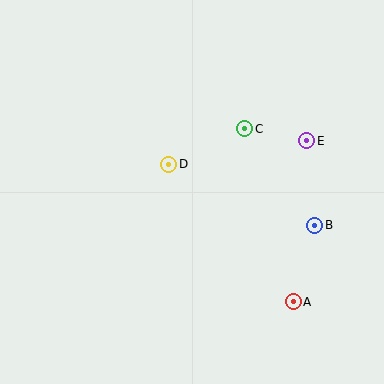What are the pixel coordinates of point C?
Point C is at (245, 129).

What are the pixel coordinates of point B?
Point B is at (315, 225).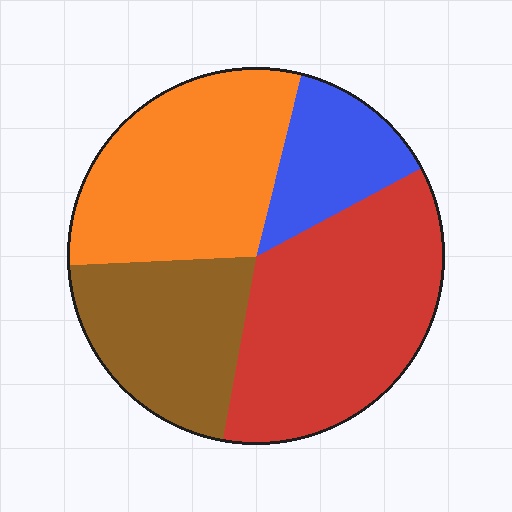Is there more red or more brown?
Red.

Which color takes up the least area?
Blue, at roughly 15%.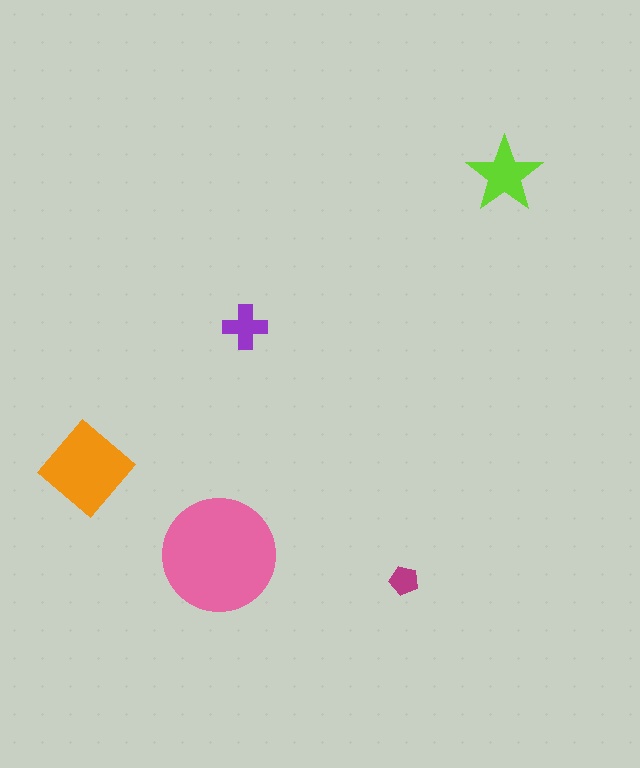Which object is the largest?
The pink circle.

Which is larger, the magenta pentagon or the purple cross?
The purple cross.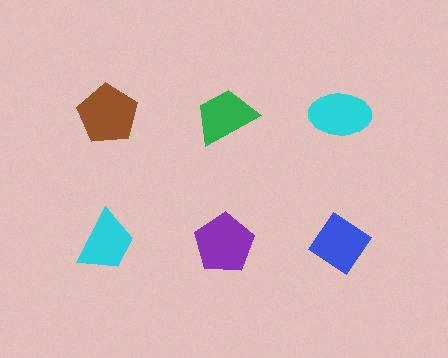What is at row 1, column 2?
A green trapezoid.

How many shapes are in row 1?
3 shapes.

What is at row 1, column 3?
A cyan ellipse.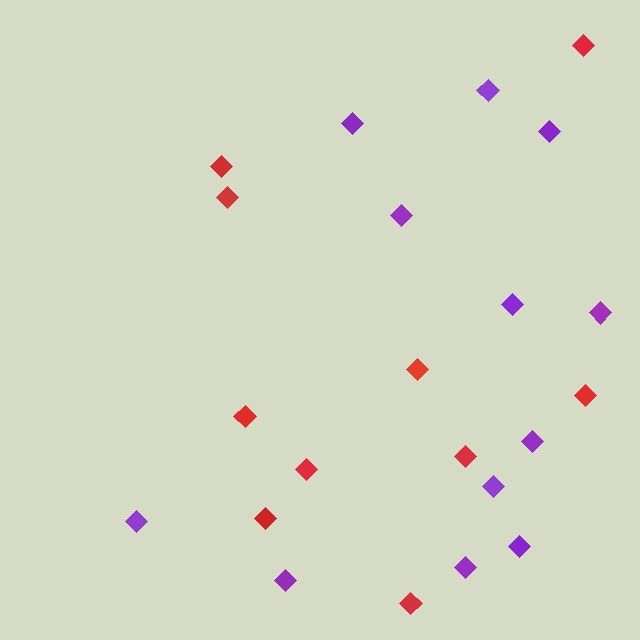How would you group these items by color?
There are 2 groups: one group of red diamonds (10) and one group of purple diamonds (12).